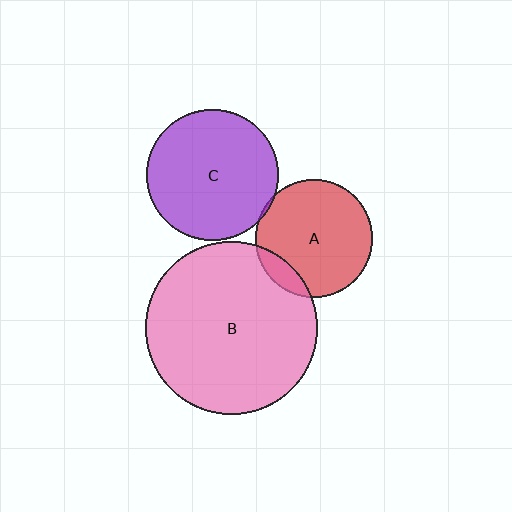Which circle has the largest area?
Circle B (pink).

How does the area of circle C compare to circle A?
Approximately 1.3 times.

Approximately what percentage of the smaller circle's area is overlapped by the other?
Approximately 5%.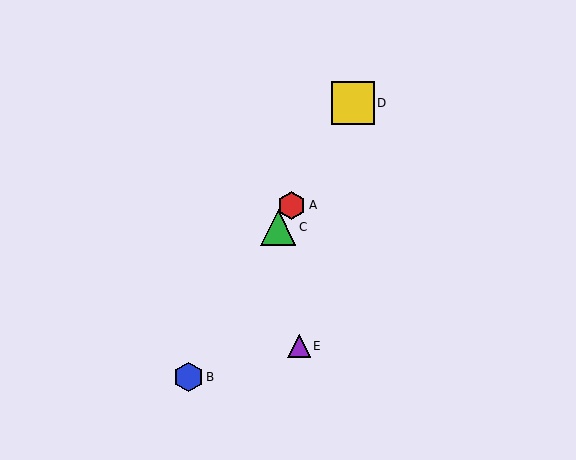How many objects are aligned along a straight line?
4 objects (A, B, C, D) are aligned along a straight line.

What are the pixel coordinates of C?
Object C is at (278, 227).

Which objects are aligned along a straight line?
Objects A, B, C, D are aligned along a straight line.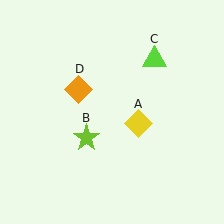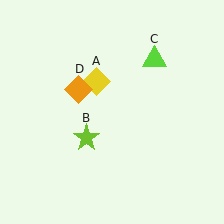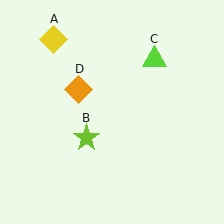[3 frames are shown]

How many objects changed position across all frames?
1 object changed position: yellow diamond (object A).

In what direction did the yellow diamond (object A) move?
The yellow diamond (object A) moved up and to the left.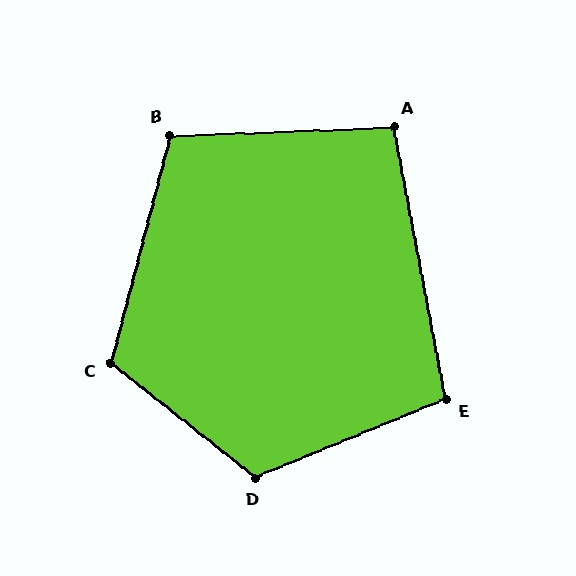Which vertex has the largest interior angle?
D, at approximately 119 degrees.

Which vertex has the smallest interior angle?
A, at approximately 99 degrees.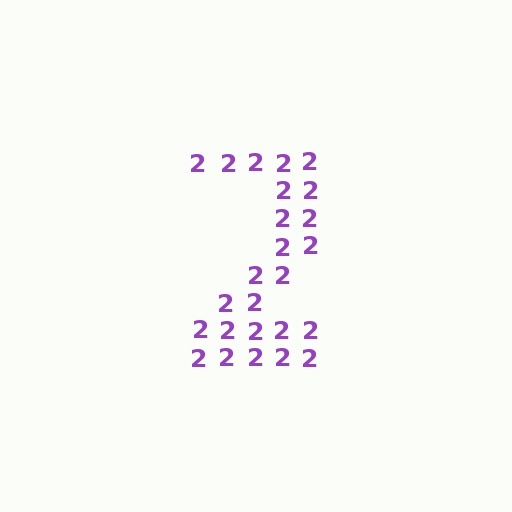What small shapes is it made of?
It is made of small digit 2's.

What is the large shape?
The large shape is the digit 2.